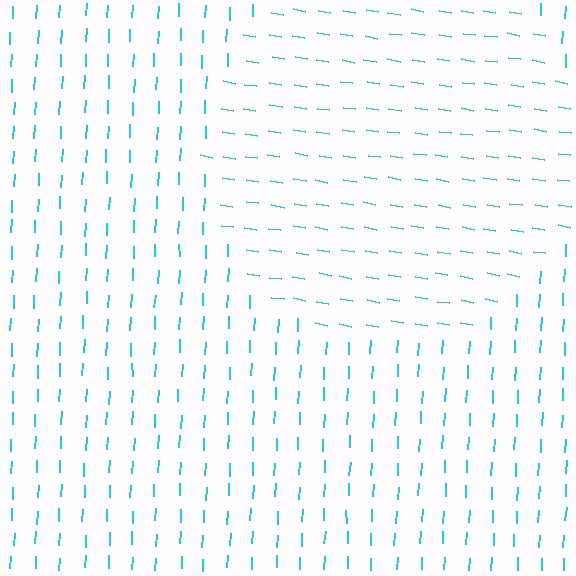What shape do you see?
I see a circle.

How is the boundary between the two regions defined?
The boundary is defined purely by a change in line orientation (approximately 83 degrees difference). All lines are the same color and thickness.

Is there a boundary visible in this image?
Yes, there is a texture boundary formed by a change in line orientation.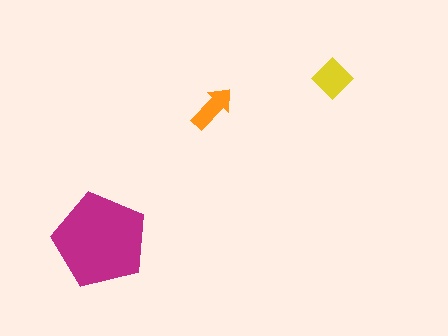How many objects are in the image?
There are 3 objects in the image.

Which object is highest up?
The yellow diamond is topmost.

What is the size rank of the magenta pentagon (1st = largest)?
1st.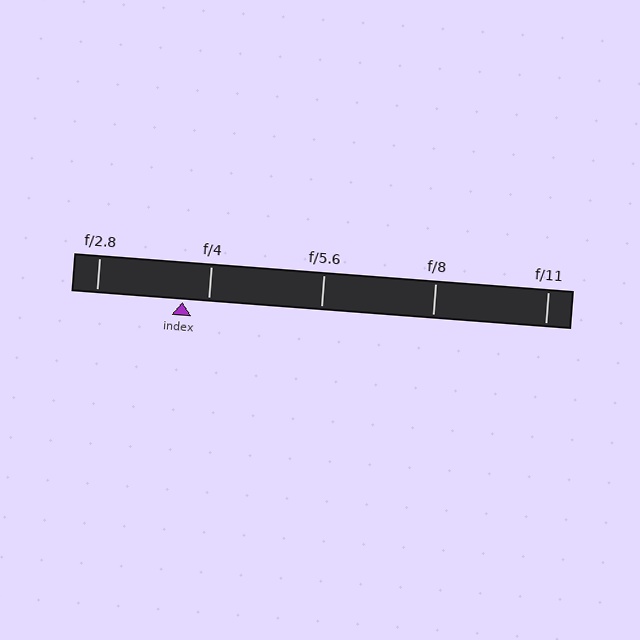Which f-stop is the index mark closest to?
The index mark is closest to f/4.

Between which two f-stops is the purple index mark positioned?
The index mark is between f/2.8 and f/4.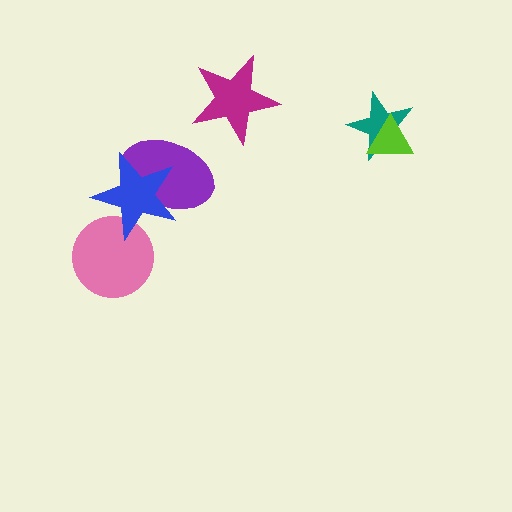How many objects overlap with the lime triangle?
1 object overlaps with the lime triangle.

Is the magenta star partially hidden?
No, no other shape covers it.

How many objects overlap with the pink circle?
1 object overlaps with the pink circle.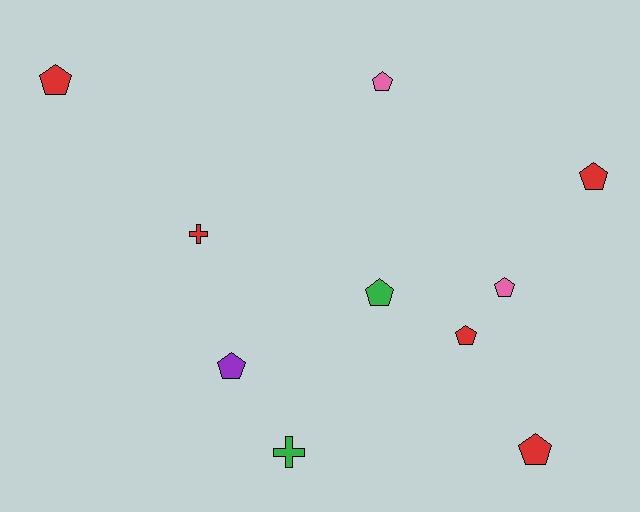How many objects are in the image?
There are 10 objects.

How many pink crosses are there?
There are no pink crosses.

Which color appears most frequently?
Red, with 5 objects.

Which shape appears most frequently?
Pentagon, with 8 objects.